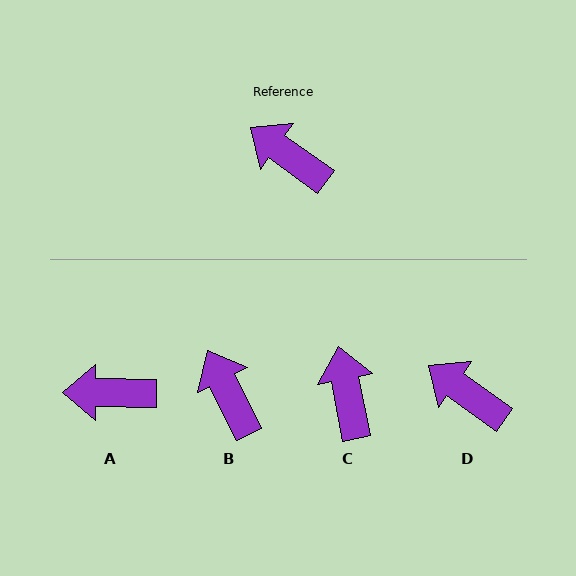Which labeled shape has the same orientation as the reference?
D.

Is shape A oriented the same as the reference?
No, it is off by about 35 degrees.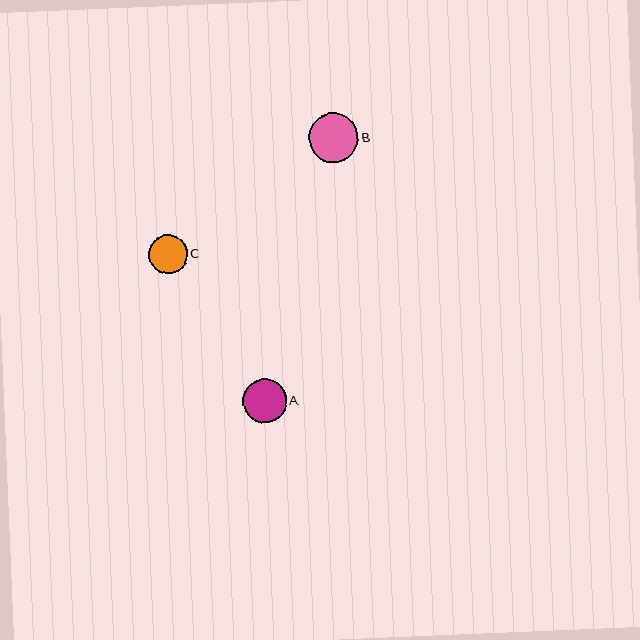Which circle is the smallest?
Circle C is the smallest with a size of approximately 39 pixels.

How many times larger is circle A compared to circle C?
Circle A is approximately 1.1 times the size of circle C.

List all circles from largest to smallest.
From largest to smallest: B, A, C.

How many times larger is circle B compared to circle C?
Circle B is approximately 1.3 times the size of circle C.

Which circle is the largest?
Circle B is the largest with a size of approximately 49 pixels.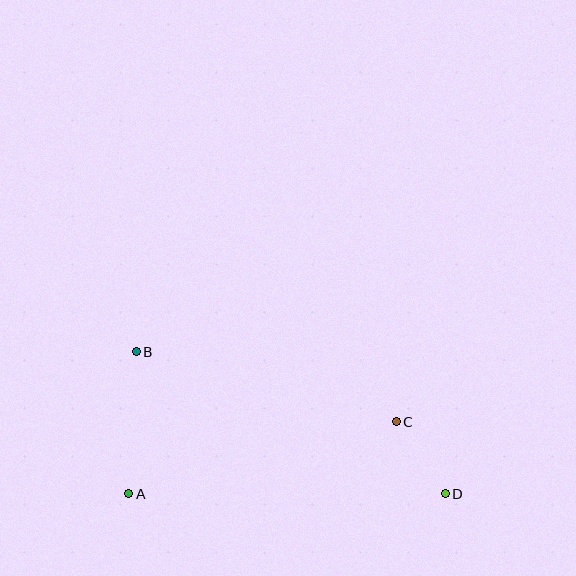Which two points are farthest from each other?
Points B and D are farthest from each other.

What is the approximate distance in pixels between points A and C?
The distance between A and C is approximately 277 pixels.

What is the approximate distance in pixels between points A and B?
The distance between A and B is approximately 142 pixels.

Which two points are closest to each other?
Points C and D are closest to each other.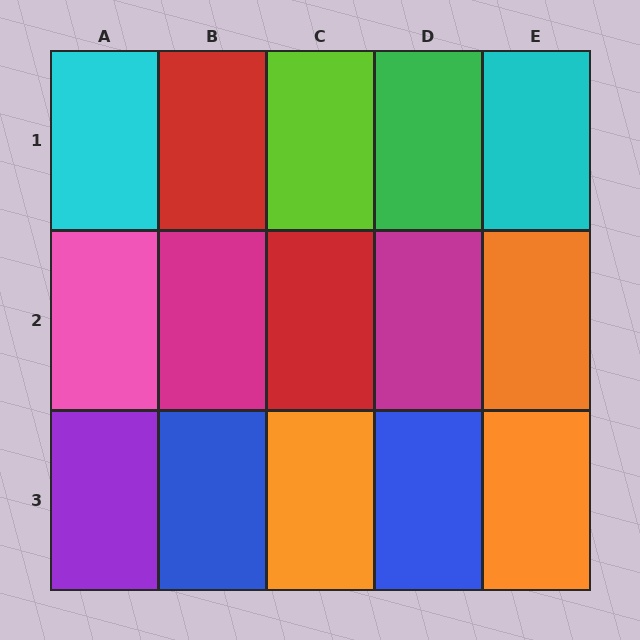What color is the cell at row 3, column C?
Orange.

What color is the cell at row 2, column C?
Red.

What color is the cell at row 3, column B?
Blue.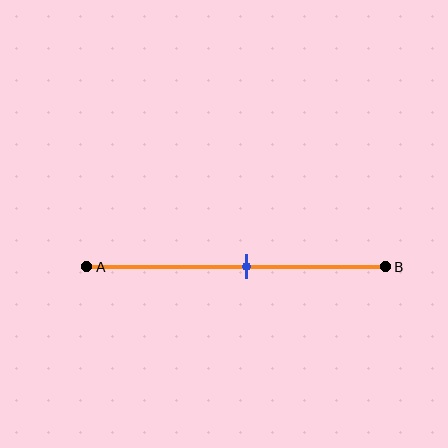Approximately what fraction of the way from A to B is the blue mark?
The blue mark is approximately 55% of the way from A to B.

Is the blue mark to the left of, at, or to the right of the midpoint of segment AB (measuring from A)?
The blue mark is to the right of the midpoint of segment AB.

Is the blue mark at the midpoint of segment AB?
No, the mark is at about 55% from A, not at the 50% midpoint.